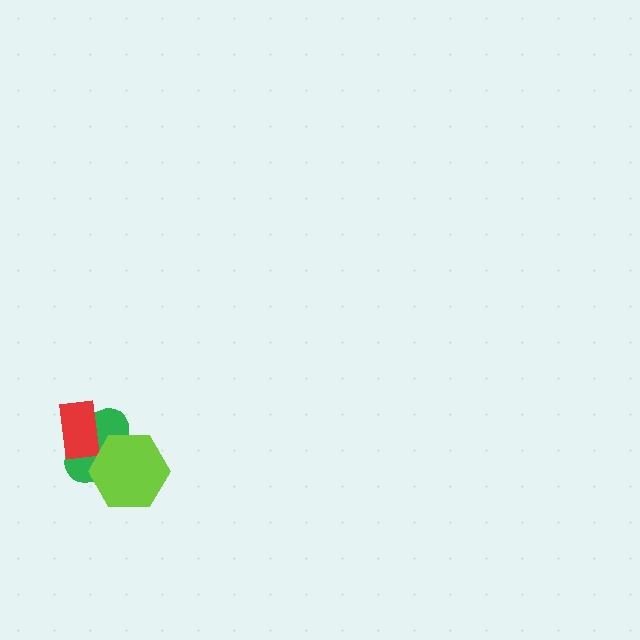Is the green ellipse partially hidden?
Yes, it is partially covered by another shape.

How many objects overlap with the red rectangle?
1 object overlaps with the red rectangle.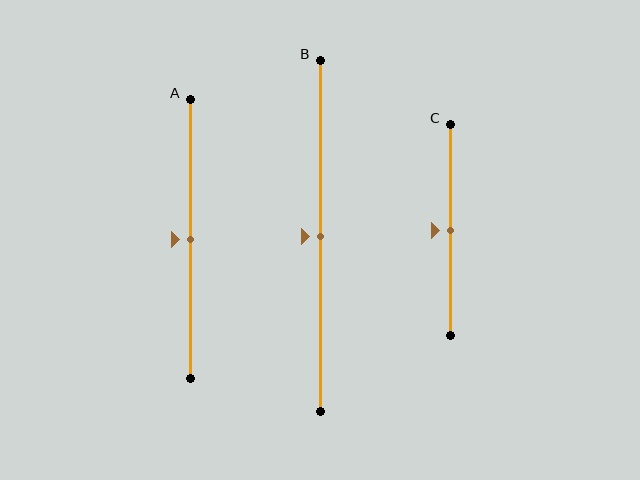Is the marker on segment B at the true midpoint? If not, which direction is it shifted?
Yes, the marker on segment B is at the true midpoint.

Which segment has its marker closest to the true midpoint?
Segment A has its marker closest to the true midpoint.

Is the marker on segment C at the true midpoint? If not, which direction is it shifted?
Yes, the marker on segment C is at the true midpoint.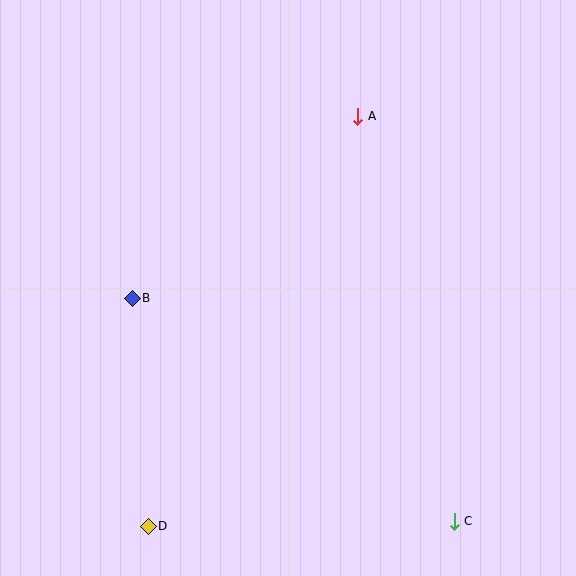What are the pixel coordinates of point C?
Point C is at (454, 521).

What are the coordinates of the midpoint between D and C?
The midpoint between D and C is at (301, 524).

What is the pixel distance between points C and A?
The distance between C and A is 416 pixels.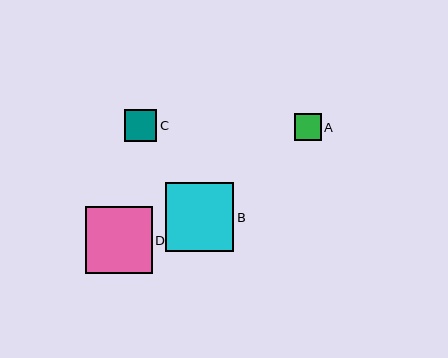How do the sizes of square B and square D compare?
Square B and square D are approximately the same size.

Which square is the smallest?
Square A is the smallest with a size of approximately 27 pixels.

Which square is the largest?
Square B is the largest with a size of approximately 68 pixels.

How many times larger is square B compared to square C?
Square B is approximately 2.1 times the size of square C.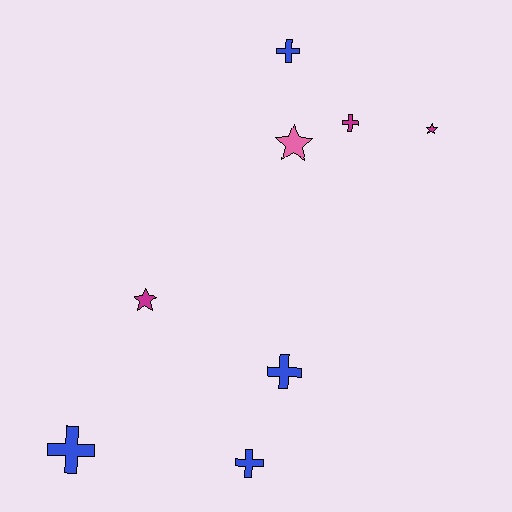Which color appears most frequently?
Blue, with 4 objects.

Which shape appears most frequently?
Cross, with 5 objects.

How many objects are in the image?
There are 8 objects.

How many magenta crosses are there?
There is 1 magenta cross.